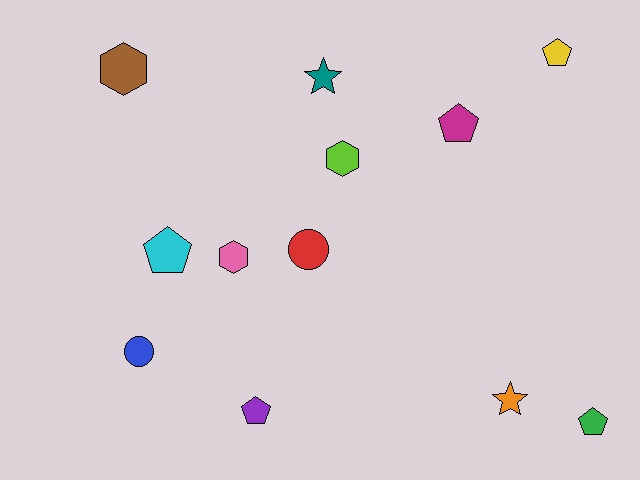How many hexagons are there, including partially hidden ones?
There are 3 hexagons.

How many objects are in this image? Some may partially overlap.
There are 12 objects.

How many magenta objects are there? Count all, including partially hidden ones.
There is 1 magenta object.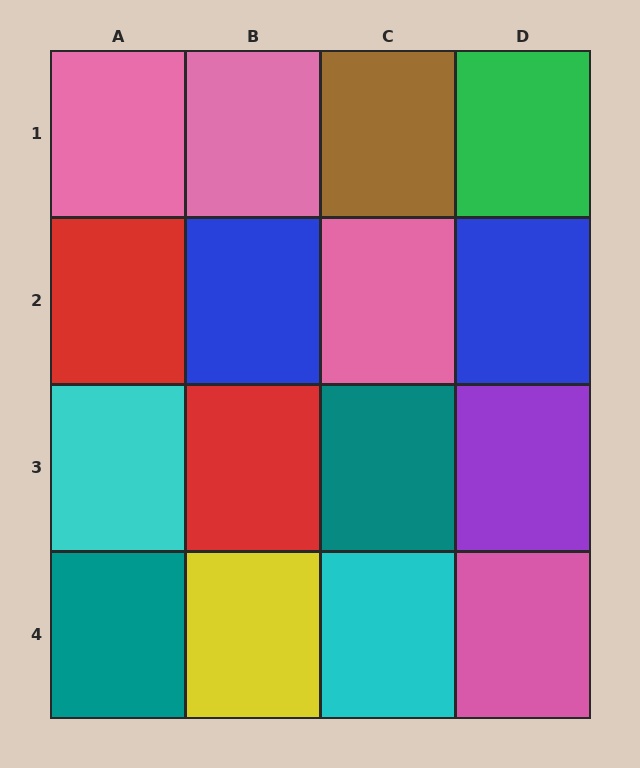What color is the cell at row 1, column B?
Pink.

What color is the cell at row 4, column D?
Pink.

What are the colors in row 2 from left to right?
Red, blue, pink, blue.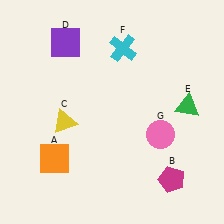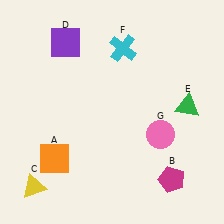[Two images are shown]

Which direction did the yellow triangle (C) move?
The yellow triangle (C) moved down.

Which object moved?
The yellow triangle (C) moved down.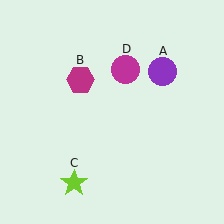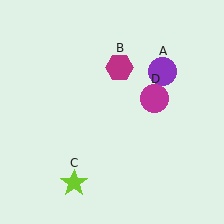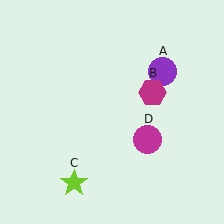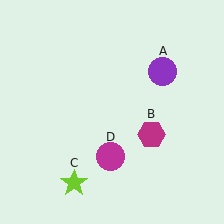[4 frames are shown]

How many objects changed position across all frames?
2 objects changed position: magenta hexagon (object B), magenta circle (object D).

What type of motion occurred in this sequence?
The magenta hexagon (object B), magenta circle (object D) rotated clockwise around the center of the scene.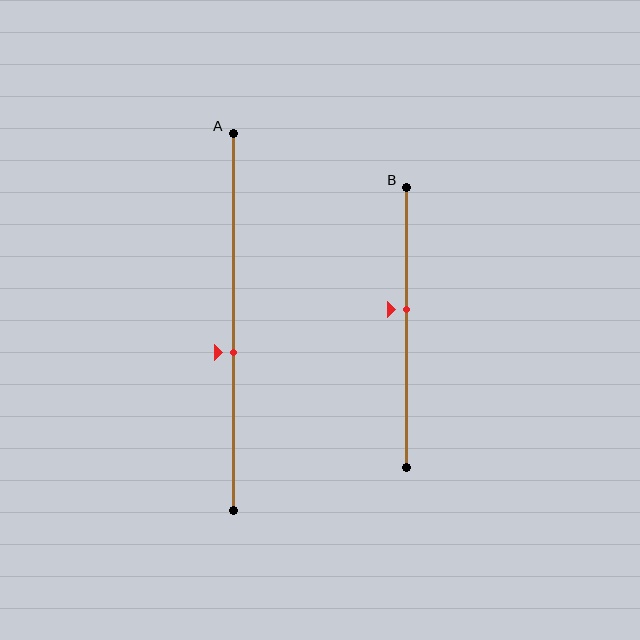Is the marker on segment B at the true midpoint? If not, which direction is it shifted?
No, the marker on segment B is shifted upward by about 6% of the segment length.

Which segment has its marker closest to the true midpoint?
Segment B has its marker closest to the true midpoint.